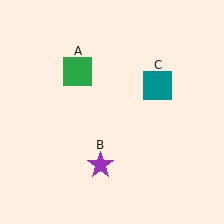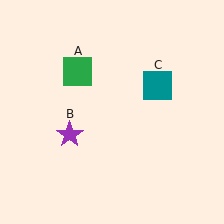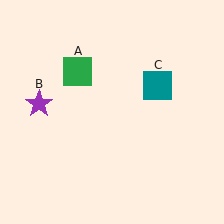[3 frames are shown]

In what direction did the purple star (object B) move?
The purple star (object B) moved up and to the left.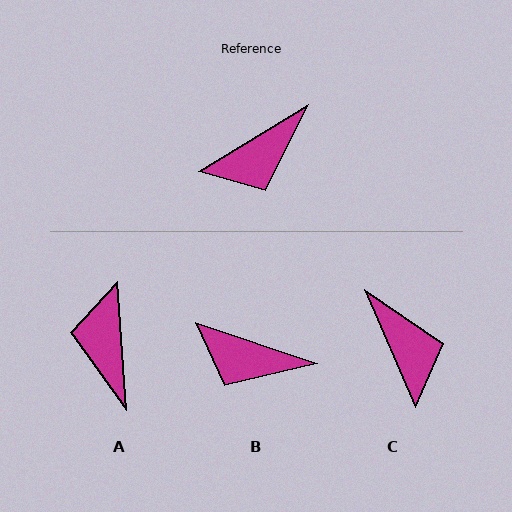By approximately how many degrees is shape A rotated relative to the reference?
Approximately 117 degrees clockwise.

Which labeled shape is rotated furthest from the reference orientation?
A, about 117 degrees away.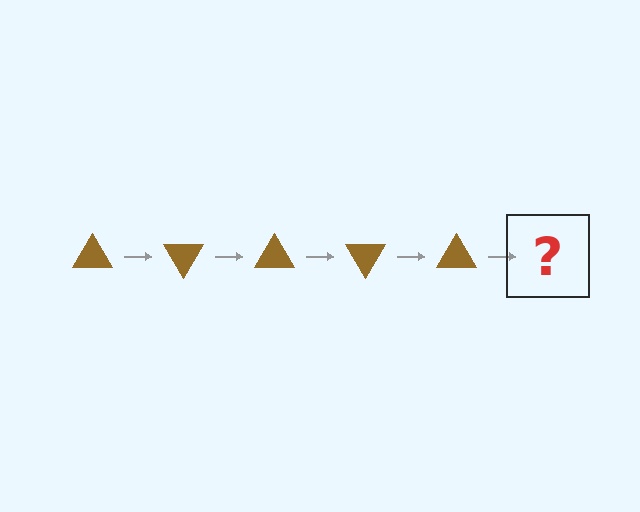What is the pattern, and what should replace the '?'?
The pattern is that the triangle rotates 60 degrees each step. The '?' should be a brown triangle rotated 300 degrees.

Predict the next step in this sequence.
The next step is a brown triangle rotated 300 degrees.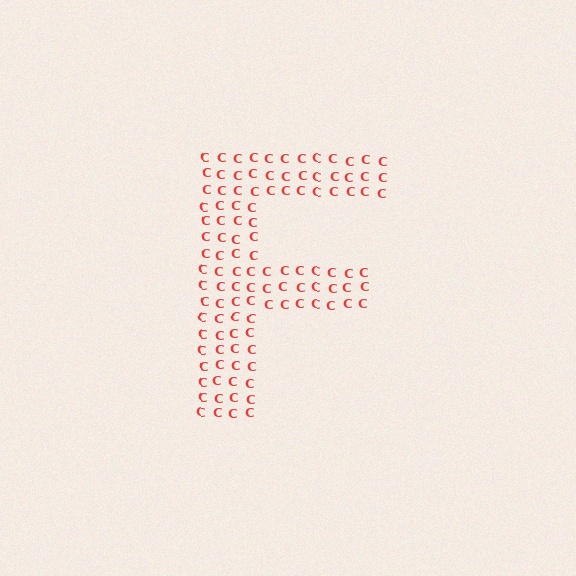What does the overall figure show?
The overall figure shows the letter F.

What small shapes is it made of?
It is made of small letter C's.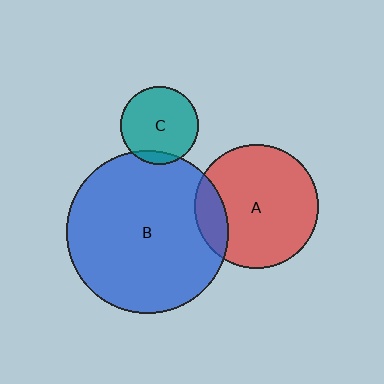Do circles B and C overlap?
Yes.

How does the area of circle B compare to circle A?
Approximately 1.7 times.